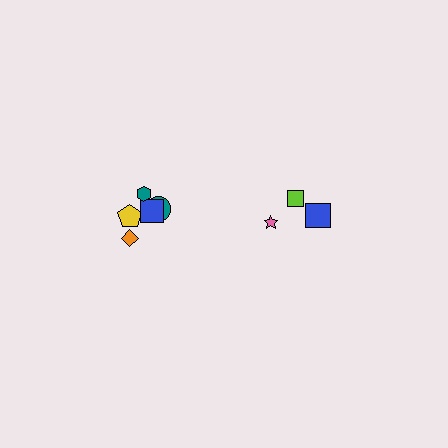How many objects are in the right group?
There are 3 objects.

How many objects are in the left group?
There are 5 objects.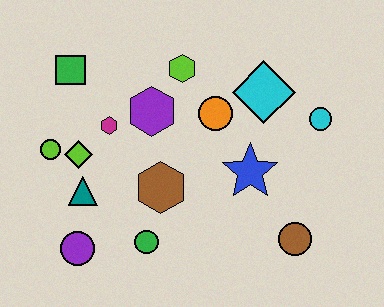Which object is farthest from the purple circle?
The cyan circle is farthest from the purple circle.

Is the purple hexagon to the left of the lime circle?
No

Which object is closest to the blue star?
The orange circle is closest to the blue star.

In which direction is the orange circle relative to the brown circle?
The orange circle is above the brown circle.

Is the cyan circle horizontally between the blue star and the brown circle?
No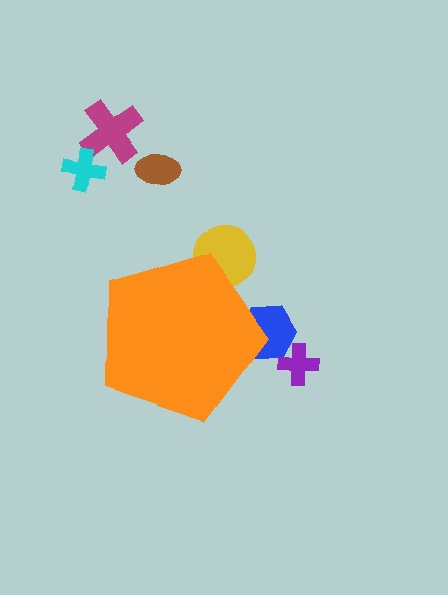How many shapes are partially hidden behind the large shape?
2 shapes are partially hidden.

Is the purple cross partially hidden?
No, the purple cross is fully visible.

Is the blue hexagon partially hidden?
Yes, the blue hexagon is partially hidden behind the orange pentagon.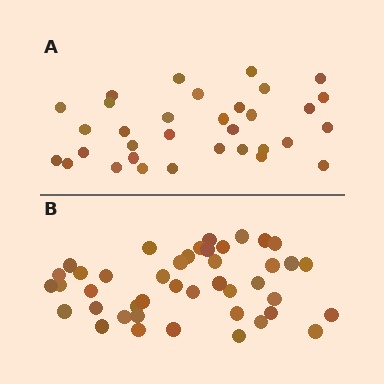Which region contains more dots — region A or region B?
Region B (the bottom region) has more dots.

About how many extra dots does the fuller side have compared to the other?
Region B has roughly 10 or so more dots than region A.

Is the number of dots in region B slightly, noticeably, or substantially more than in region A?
Region B has noticeably more, but not dramatically so. The ratio is roughly 1.3 to 1.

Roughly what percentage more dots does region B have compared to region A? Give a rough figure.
About 30% more.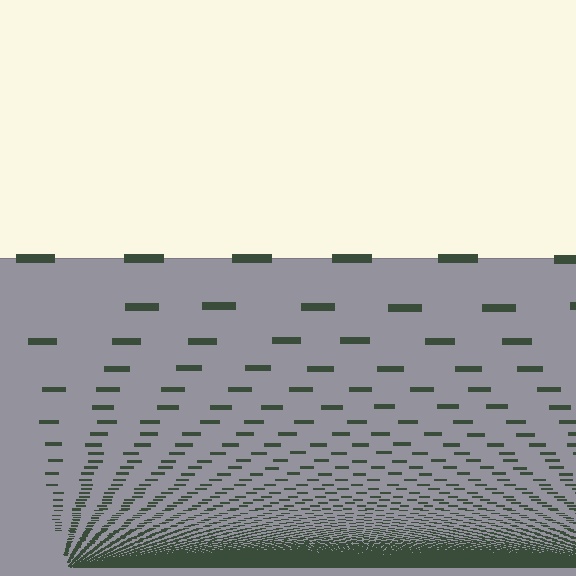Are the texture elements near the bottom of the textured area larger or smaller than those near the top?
Smaller. The gradient is inverted — elements near the bottom are smaller and denser.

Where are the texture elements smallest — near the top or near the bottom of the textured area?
Near the bottom.